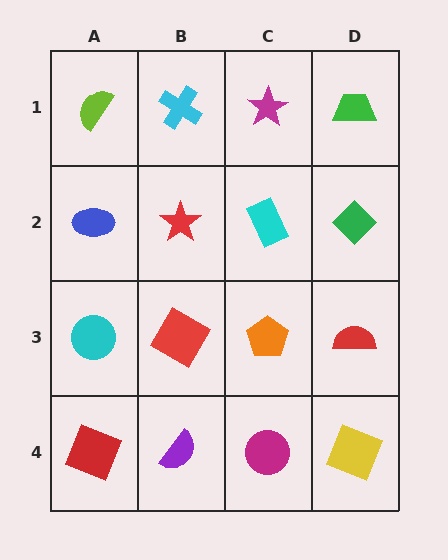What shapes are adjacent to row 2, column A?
A lime semicircle (row 1, column A), a cyan circle (row 3, column A), a red star (row 2, column B).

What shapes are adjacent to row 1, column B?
A red star (row 2, column B), a lime semicircle (row 1, column A), a magenta star (row 1, column C).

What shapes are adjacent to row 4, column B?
A red square (row 3, column B), a red square (row 4, column A), a magenta circle (row 4, column C).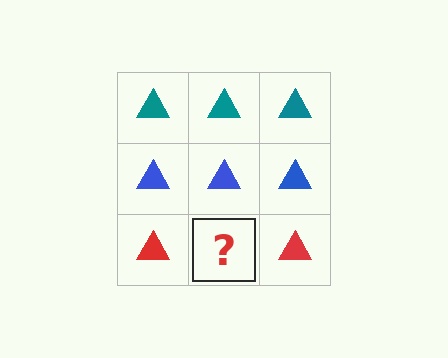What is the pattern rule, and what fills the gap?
The rule is that each row has a consistent color. The gap should be filled with a red triangle.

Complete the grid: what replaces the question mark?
The question mark should be replaced with a red triangle.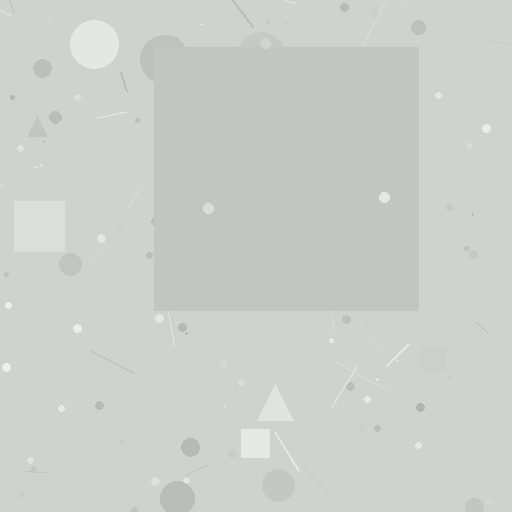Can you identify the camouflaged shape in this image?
The camouflaged shape is a square.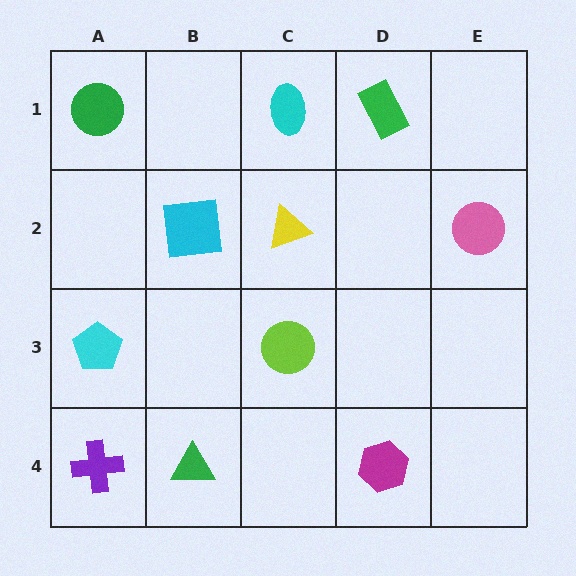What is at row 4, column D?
A magenta hexagon.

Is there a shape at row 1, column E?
No, that cell is empty.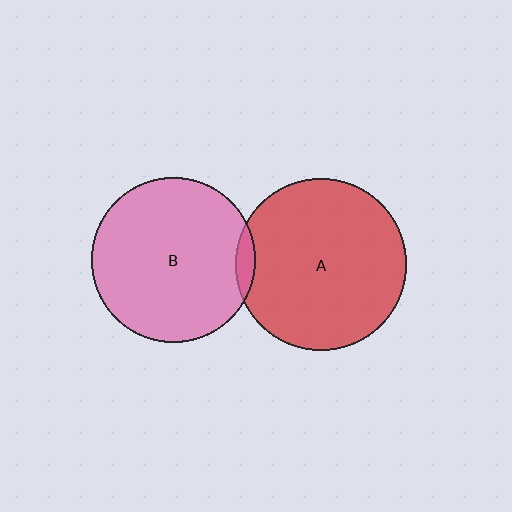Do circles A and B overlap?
Yes.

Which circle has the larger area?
Circle A (red).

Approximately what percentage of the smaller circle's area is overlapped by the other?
Approximately 5%.